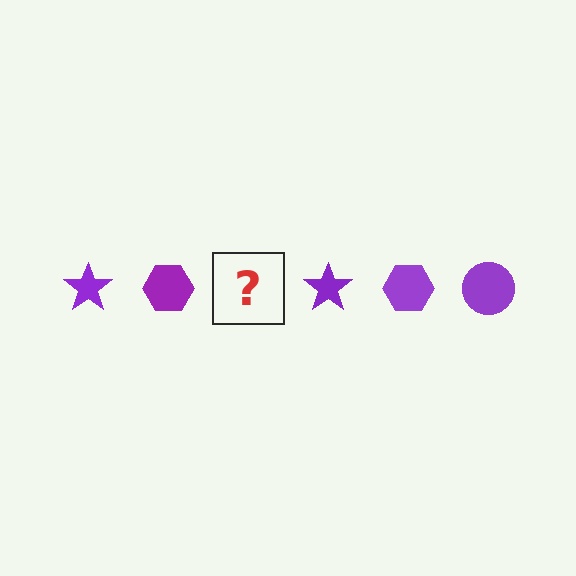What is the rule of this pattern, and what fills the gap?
The rule is that the pattern cycles through star, hexagon, circle shapes in purple. The gap should be filled with a purple circle.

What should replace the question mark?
The question mark should be replaced with a purple circle.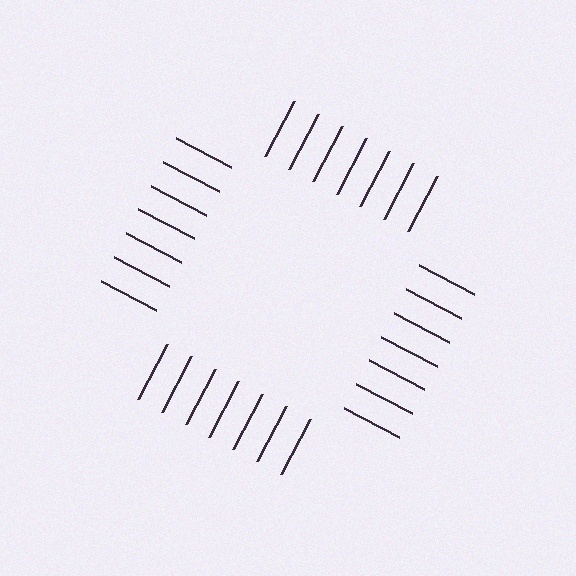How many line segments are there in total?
28 — 7 along each of the 4 edges.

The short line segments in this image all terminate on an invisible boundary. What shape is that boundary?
An illusory square — the line segments terminate on its edges but no continuous stroke is drawn.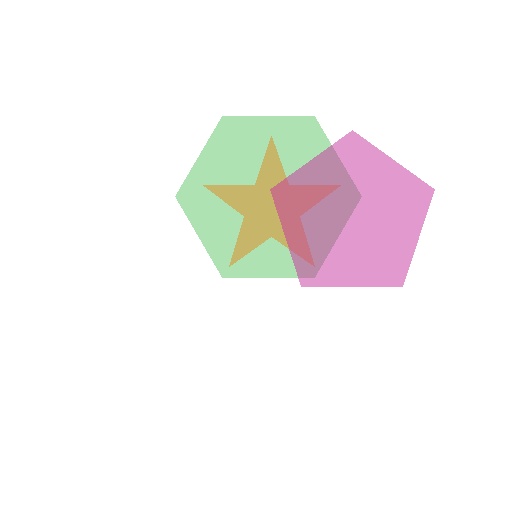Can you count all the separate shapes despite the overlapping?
Yes, there are 3 separate shapes.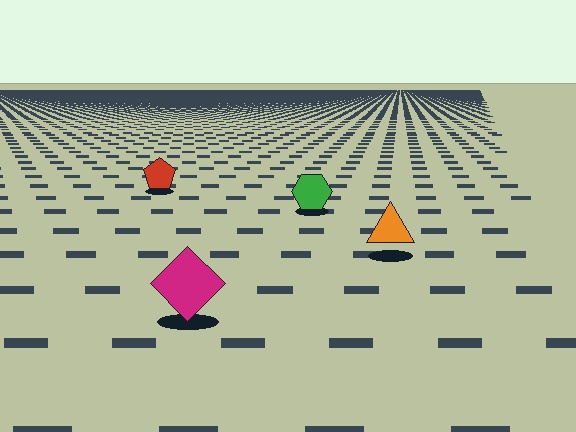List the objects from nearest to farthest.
From nearest to farthest: the magenta diamond, the orange triangle, the green hexagon, the red pentagon.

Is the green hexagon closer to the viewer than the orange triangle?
No. The orange triangle is closer — you can tell from the texture gradient: the ground texture is coarser near it.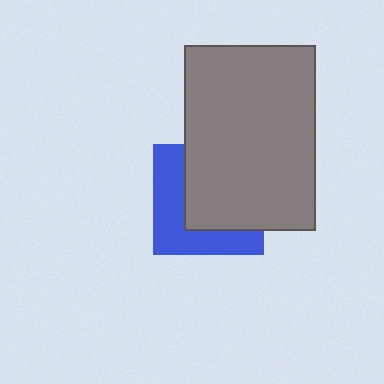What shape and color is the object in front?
The object in front is a gray rectangle.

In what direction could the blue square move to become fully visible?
The blue square could move toward the lower-left. That would shift it out from behind the gray rectangle entirely.